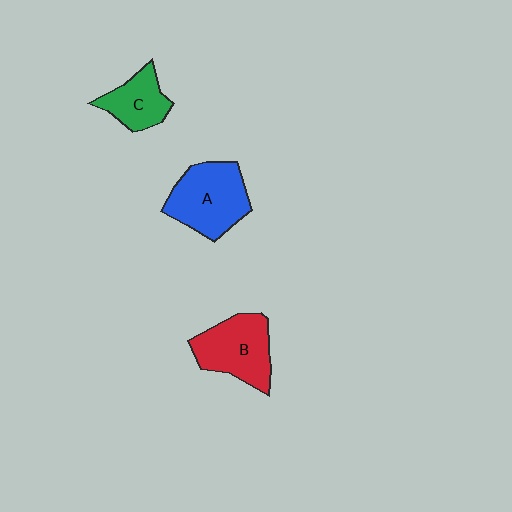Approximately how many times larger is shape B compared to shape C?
Approximately 1.5 times.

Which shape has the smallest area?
Shape C (green).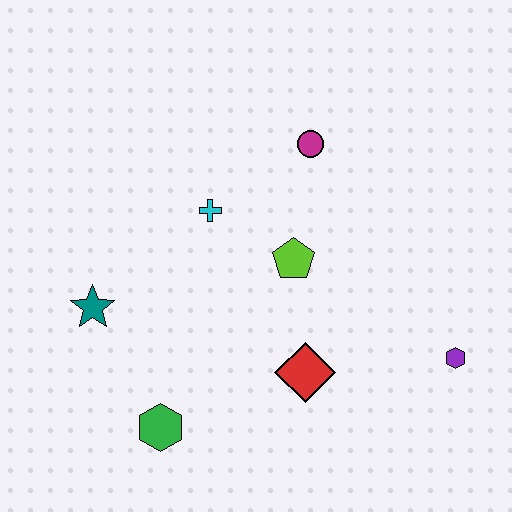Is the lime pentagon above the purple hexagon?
Yes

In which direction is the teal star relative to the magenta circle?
The teal star is to the left of the magenta circle.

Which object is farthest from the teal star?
The purple hexagon is farthest from the teal star.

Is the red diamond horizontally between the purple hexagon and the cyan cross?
Yes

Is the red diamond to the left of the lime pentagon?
No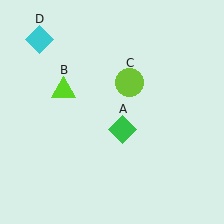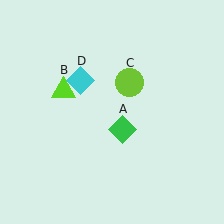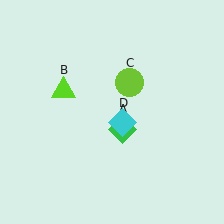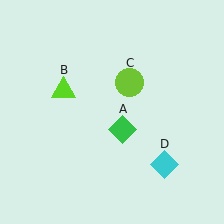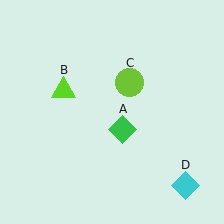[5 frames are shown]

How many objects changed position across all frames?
1 object changed position: cyan diamond (object D).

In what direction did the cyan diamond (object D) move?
The cyan diamond (object D) moved down and to the right.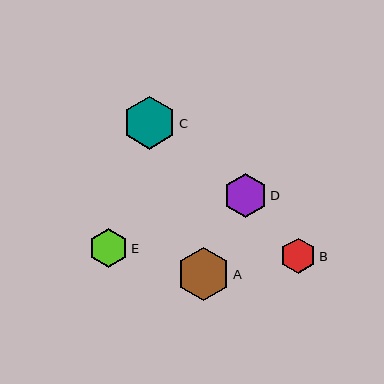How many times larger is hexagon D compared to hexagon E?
Hexagon D is approximately 1.1 times the size of hexagon E.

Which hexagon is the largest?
Hexagon A is the largest with a size of approximately 54 pixels.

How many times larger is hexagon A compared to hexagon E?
Hexagon A is approximately 1.4 times the size of hexagon E.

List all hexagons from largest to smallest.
From largest to smallest: A, C, D, E, B.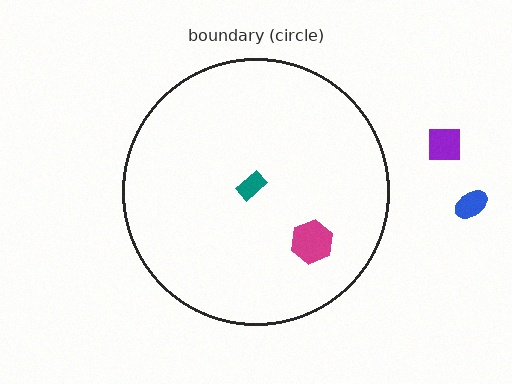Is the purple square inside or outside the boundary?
Outside.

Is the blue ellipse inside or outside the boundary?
Outside.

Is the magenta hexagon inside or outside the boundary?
Inside.